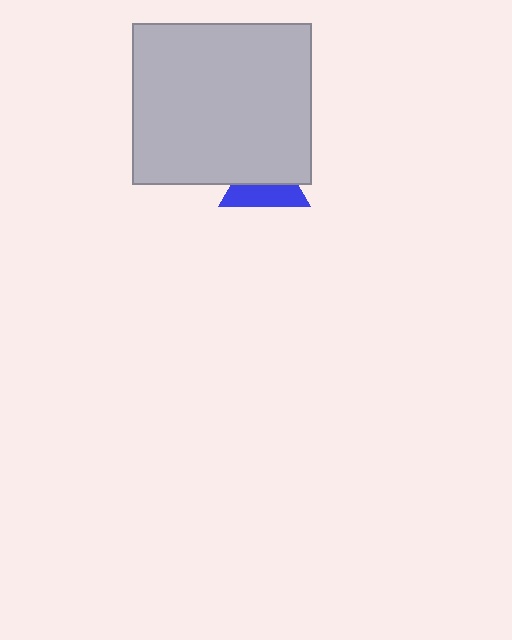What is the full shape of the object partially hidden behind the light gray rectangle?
The partially hidden object is a blue triangle.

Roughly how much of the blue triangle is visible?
About half of it is visible (roughly 48%).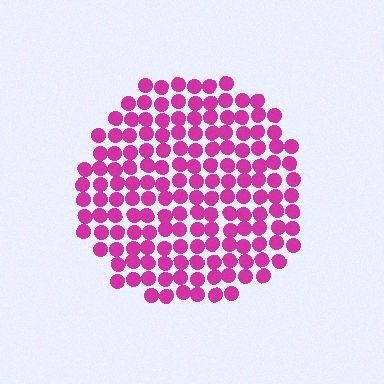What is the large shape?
The large shape is a circle.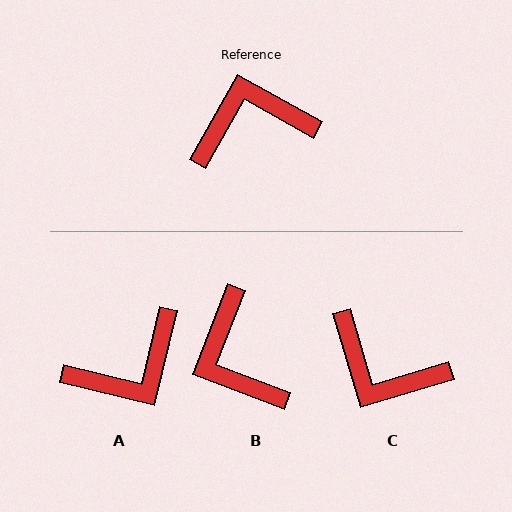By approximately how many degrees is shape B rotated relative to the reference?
Approximately 98 degrees counter-clockwise.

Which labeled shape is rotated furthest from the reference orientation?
A, about 164 degrees away.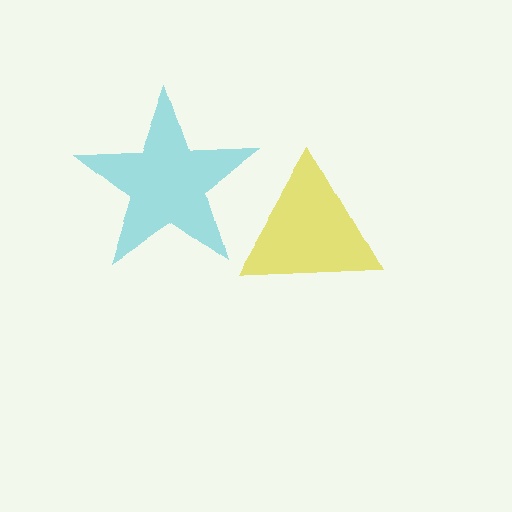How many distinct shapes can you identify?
There are 2 distinct shapes: a yellow triangle, a cyan star.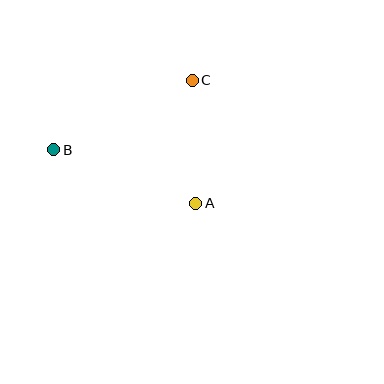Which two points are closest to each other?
Points A and C are closest to each other.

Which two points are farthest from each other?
Points B and C are farthest from each other.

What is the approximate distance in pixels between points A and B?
The distance between A and B is approximately 152 pixels.